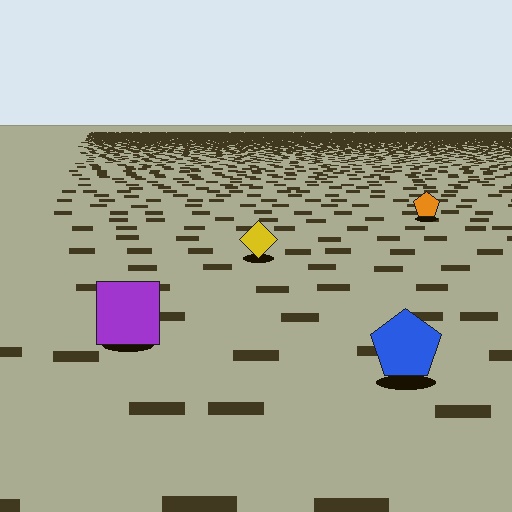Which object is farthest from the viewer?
The orange pentagon is farthest from the viewer. It appears smaller and the ground texture around it is denser.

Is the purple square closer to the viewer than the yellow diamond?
Yes. The purple square is closer — you can tell from the texture gradient: the ground texture is coarser near it.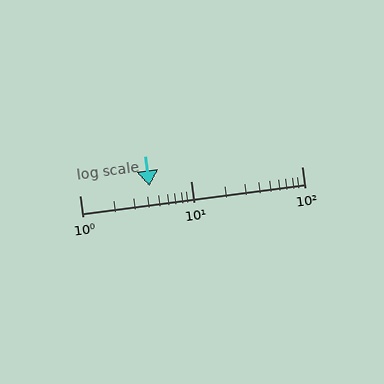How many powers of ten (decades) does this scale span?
The scale spans 2 decades, from 1 to 100.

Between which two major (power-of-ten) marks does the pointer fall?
The pointer is between 1 and 10.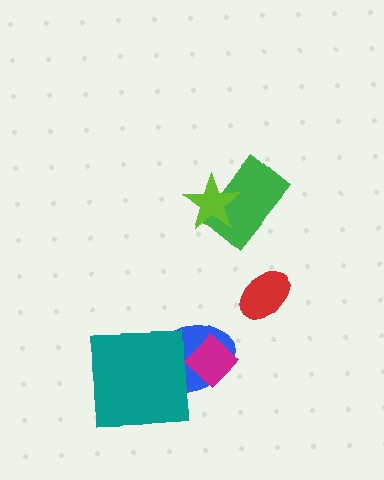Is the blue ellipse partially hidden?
Yes, it is partially covered by another shape.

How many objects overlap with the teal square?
1 object overlaps with the teal square.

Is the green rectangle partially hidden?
Yes, it is partially covered by another shape.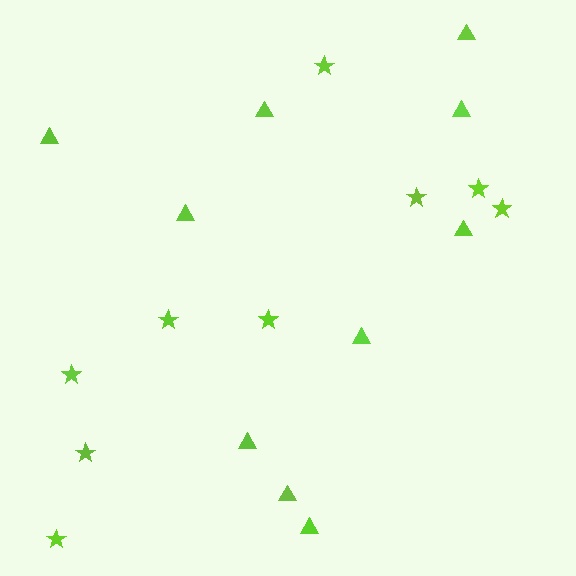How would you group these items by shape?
There are 2 groups: one group of stars (9) and one group of triangles (10).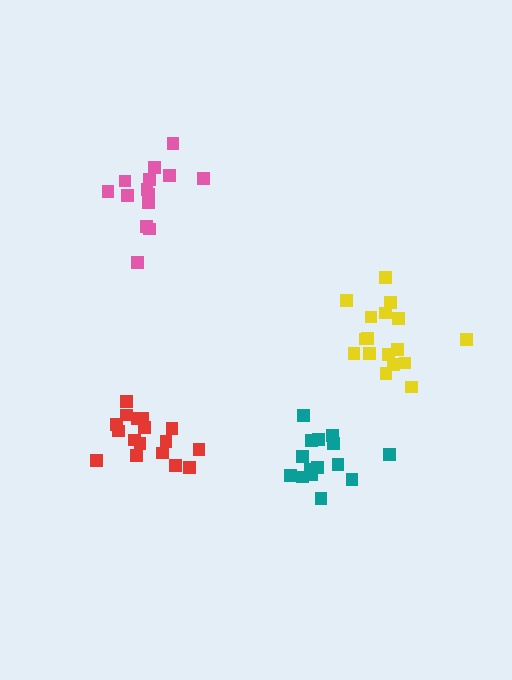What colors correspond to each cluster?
The clusters are colored: pink, teal, red, yellow.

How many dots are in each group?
Group 1: 14 dots, Group 2: 15 dots, Group 3: 17 dots, Group 4: 17 dots (63 total).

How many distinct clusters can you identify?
There are 4 distinct clusters.